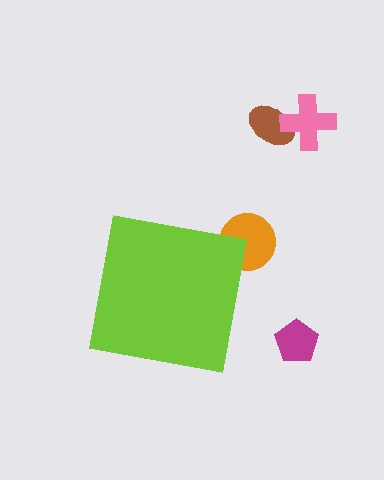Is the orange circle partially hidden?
Yes, the orange circle is partially hidden behind the lime square.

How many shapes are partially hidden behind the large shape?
1 shape is partially hidden.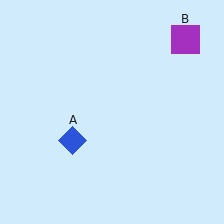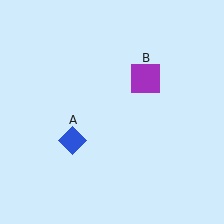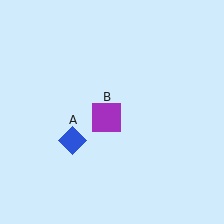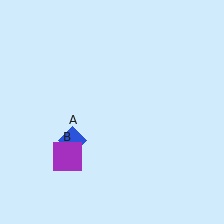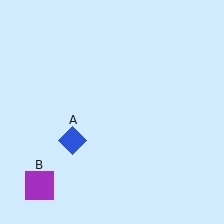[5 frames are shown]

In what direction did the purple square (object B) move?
The purple square (object B) moved down and to the left.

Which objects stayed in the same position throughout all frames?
Blue diamond (object A) remained stationary.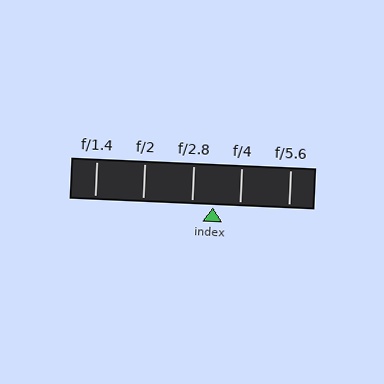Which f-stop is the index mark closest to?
The index mark is closest to f/2.8.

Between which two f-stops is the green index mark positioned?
The index mark is between f/2.8 and f/4.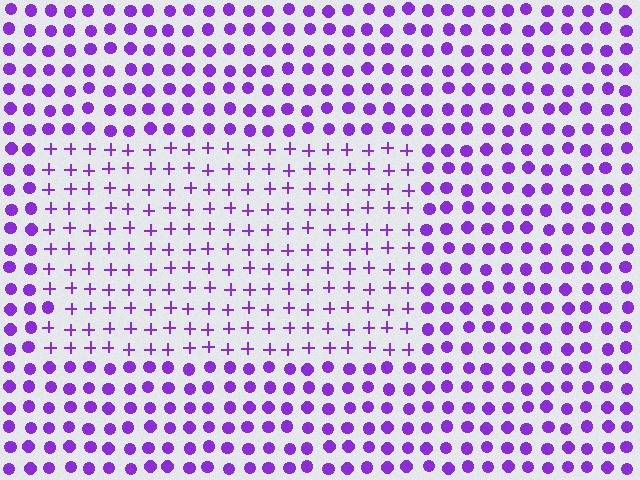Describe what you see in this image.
The image is filled with small purple elements arranged in a uniform grid. A rectangle-shaped region contains plus signs, while the surrounding area contains circles. The boundary is defined purely by the change in element shape.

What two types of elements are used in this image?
The image uses plus signs inside the rectangle region and circles outside it.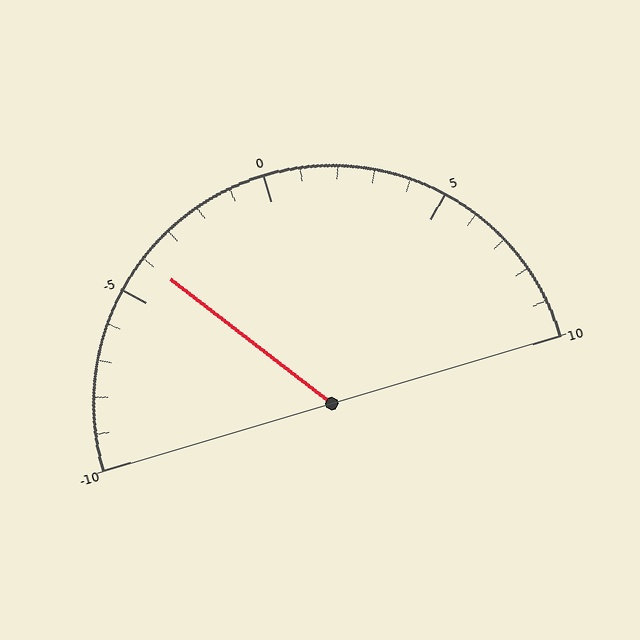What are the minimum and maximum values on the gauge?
The gauge ranges from -10 to 10.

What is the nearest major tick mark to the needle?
The nearest major tick mark is -5.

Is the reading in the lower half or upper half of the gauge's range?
The reading is in the lower half of the range (-10 to 10).